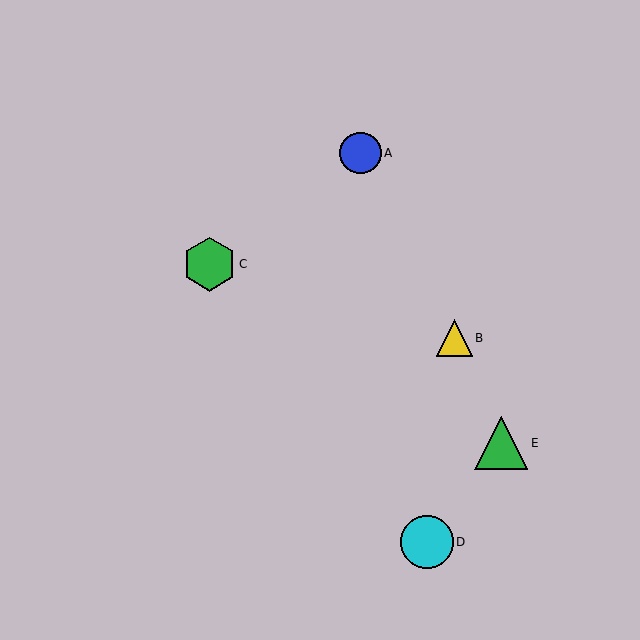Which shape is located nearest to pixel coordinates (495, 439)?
The green triangle (labeled E) at (501, 443) is nearest to that location.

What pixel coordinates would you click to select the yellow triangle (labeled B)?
Click at (454, 338) to select the yellow triangle B.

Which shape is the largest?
The green hexagon (labeled C) is the largest.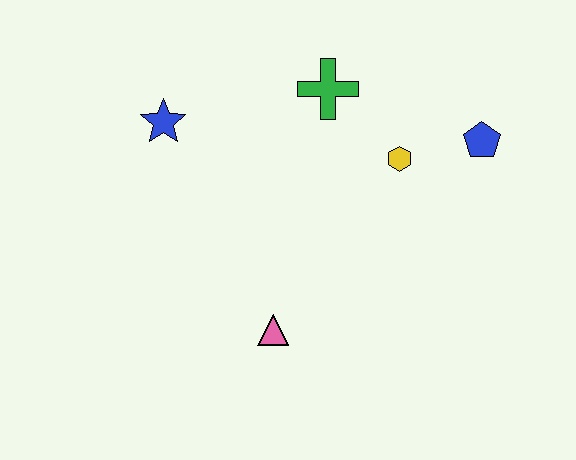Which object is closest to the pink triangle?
The yellow hexagon is closest to the pink triangle.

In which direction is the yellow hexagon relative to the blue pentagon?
The yellow hexagon is to the left of the blue pentagon.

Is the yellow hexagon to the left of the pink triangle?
No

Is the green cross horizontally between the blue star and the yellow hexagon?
Yes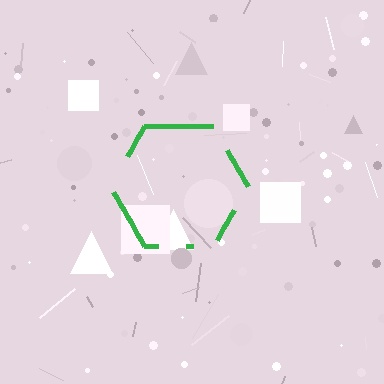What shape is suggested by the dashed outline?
The dashed outline suggests a hexagon.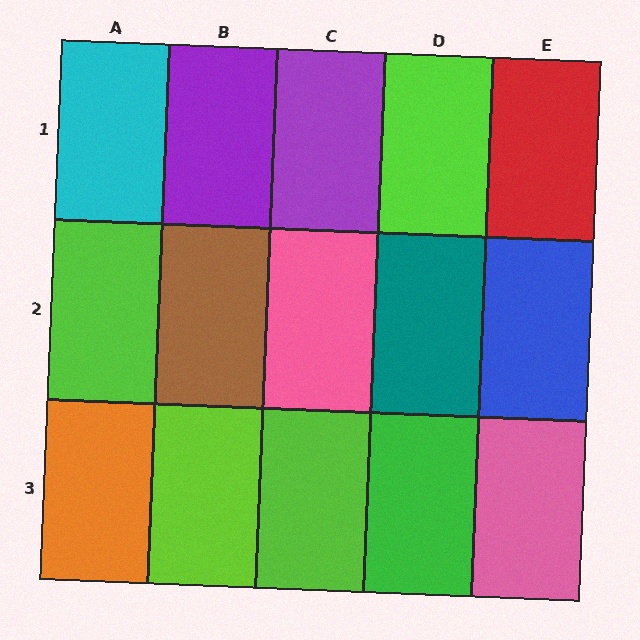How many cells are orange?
1 cell is orange.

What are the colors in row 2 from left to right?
Lime, brown, pink, teal, blue.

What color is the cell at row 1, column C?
Purple.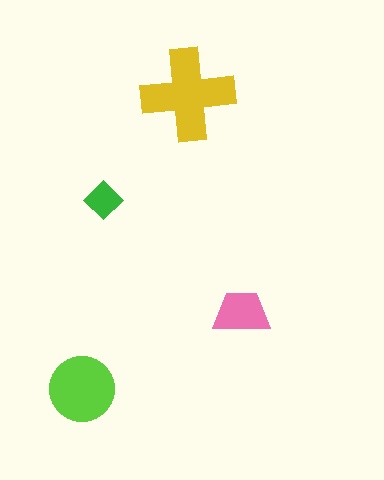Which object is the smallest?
The green diamond.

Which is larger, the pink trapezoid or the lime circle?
The lime circle.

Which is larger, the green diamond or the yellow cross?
The yellow cross.